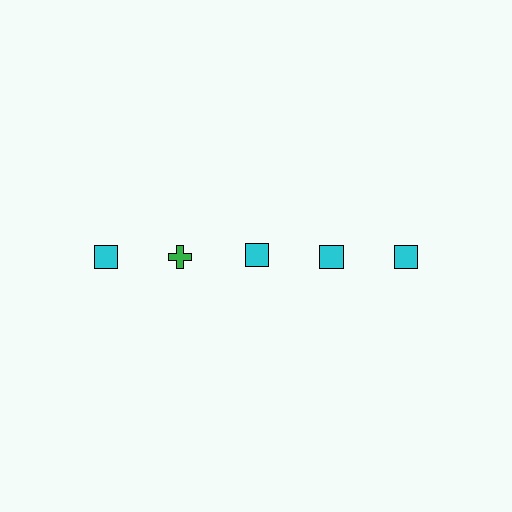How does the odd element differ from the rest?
It differs in both color (green instead of cyan) and shape (cross instead of square).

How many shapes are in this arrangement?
There are 5 shapes arranged in a grid pattern.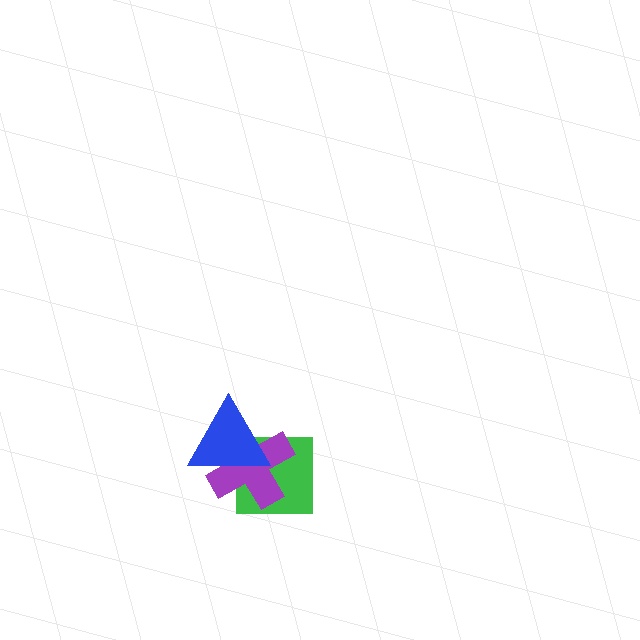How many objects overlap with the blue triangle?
2 objects overlap with the blue triangle.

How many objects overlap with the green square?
2 objects overlap with the green square.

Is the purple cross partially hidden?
Yes, it is partially covered by another shape.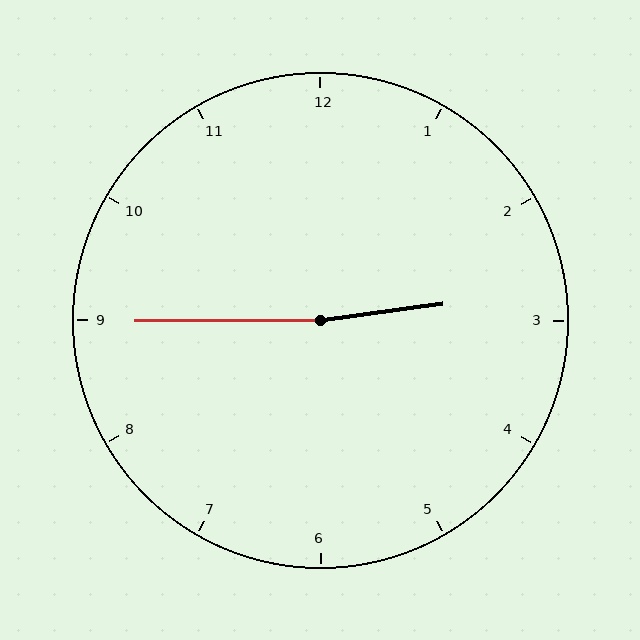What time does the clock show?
2:45.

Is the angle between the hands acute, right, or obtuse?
It is obtuse.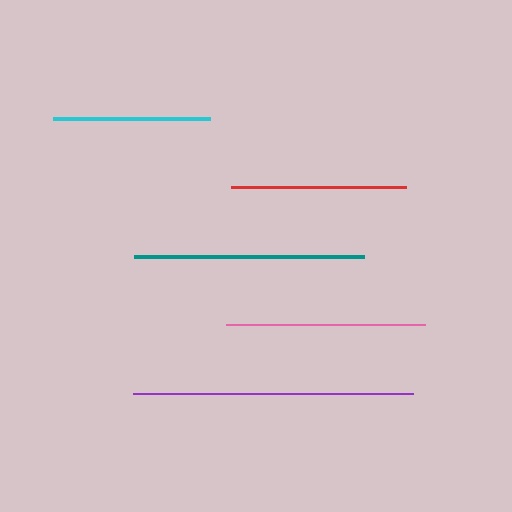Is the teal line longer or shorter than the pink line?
The teal line is longer than the pink line.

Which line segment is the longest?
The purple line is the longest at approximately 280 pixels.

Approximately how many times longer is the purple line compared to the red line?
The purple line is approximately 1.6 times the length of the red line.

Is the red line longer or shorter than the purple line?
The purple line is longer than the red line.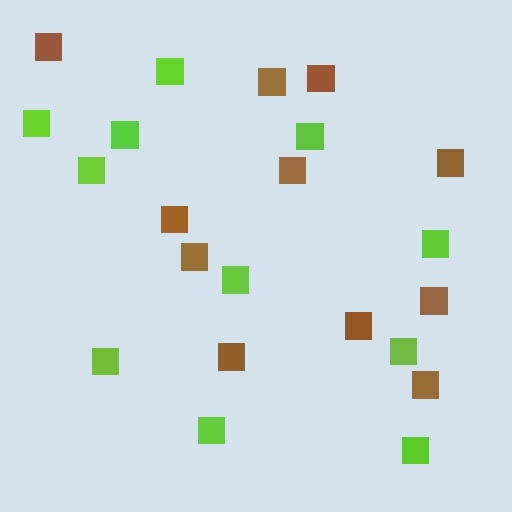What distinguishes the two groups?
There are 2 groups: one group of brown squares (11) and one group of lime squares (11).